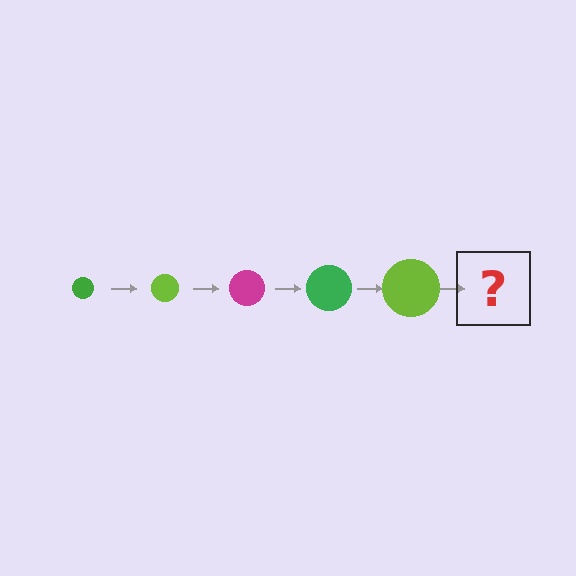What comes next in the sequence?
The next element should be a magenta circle, larger than the previous one.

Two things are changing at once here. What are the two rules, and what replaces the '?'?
The two rules are that the circle grows larger each step and the color cycles through green, lime, and magenta. The '?' should be a magenta circle, larger than the previous one.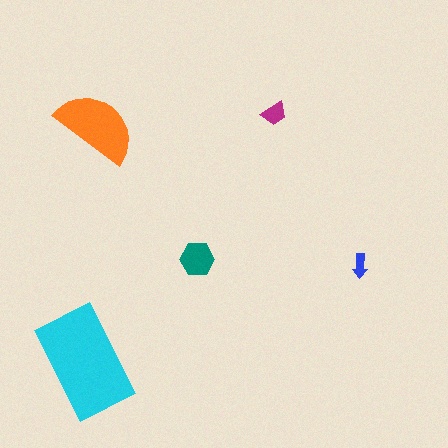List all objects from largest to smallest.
The cyan rectangle, the orange semicircle, the teal hexagon, the magenta trapezoid, the blue arrow.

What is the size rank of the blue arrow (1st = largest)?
5th.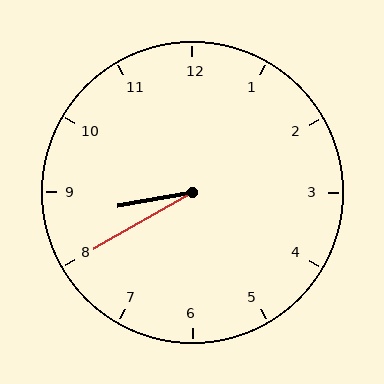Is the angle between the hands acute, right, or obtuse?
It is acute.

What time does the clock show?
8:40.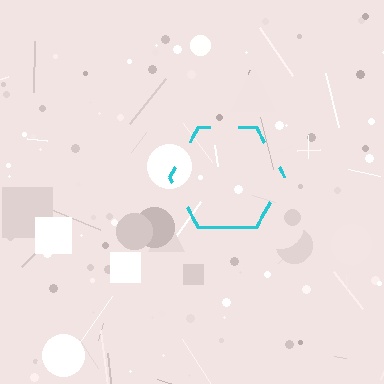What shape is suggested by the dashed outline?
The dashed outline suggests a hexagon.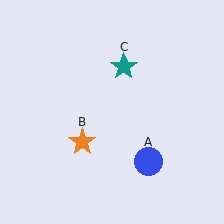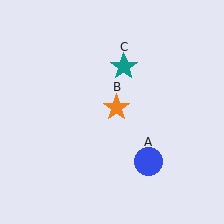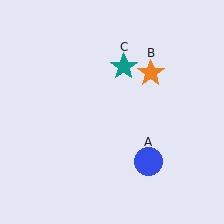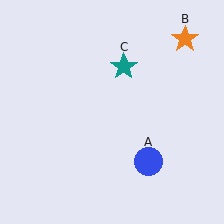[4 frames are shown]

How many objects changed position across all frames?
1 object changed position: orange star (object B).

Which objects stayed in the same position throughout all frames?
Blue circle (object A) and teal star (object C) remained stationary.